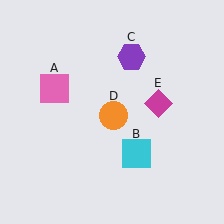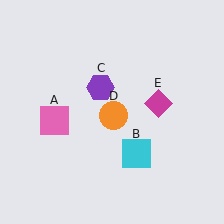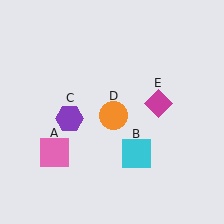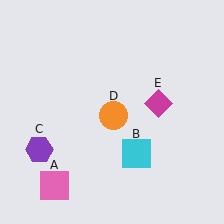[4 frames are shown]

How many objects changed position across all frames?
2 objects changed position: pink square (object A), purple hexagon (object C).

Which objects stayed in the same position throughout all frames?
Cyan square (object B) and orange circle (object D) and magenta diamond (object E) remained stationary.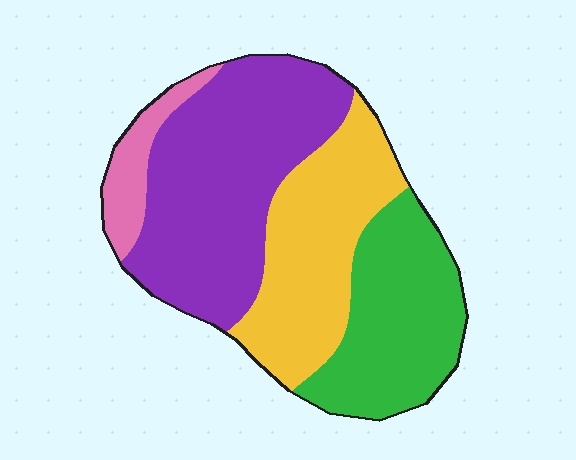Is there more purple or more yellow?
Purple.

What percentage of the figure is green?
Green covers around 25% of the figure.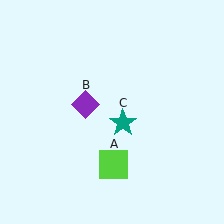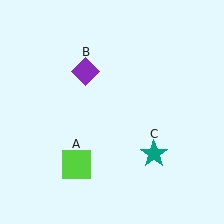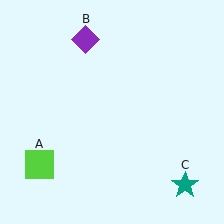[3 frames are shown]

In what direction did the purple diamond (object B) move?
The purple diamond (object B) moved up.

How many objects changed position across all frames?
3 objects changed position: lime square (object A), purple diamond (object B), teal star (object C).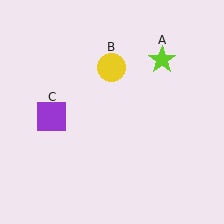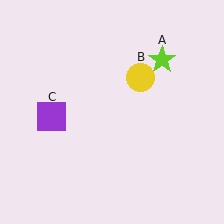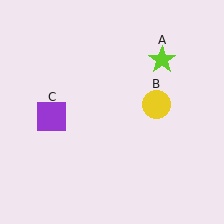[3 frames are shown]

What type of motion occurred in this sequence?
The yellow circle (object B) rotated clockwise around the center of the scene.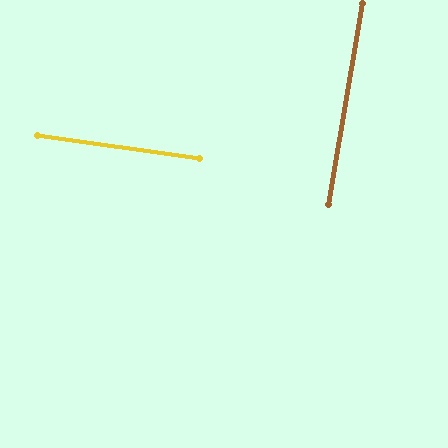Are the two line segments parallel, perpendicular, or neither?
Perpendicular — they meet at approximately 89°.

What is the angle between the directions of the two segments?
Approximately 89 degrees.